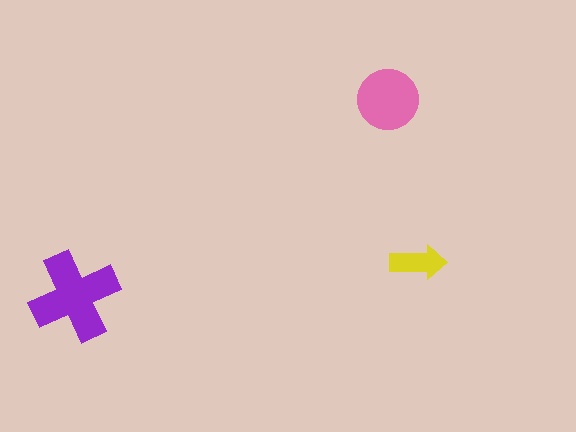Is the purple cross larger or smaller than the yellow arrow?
Larger.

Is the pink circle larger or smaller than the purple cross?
Smaller.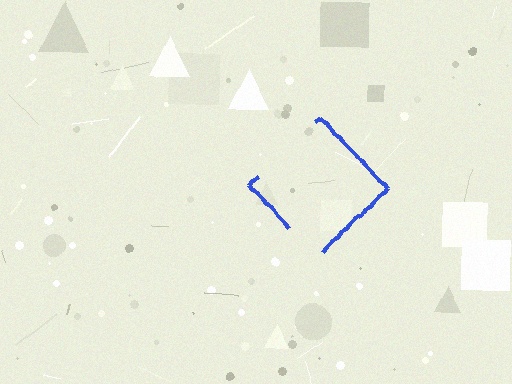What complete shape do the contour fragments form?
The contour fragments form a diamond.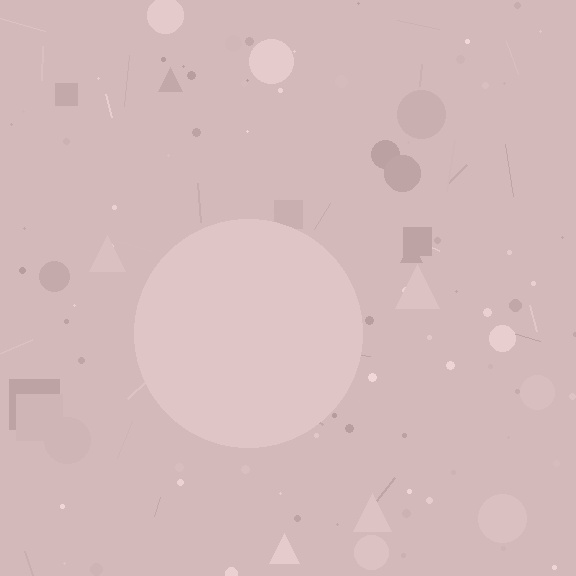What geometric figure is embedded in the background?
A circle is embedded in the background.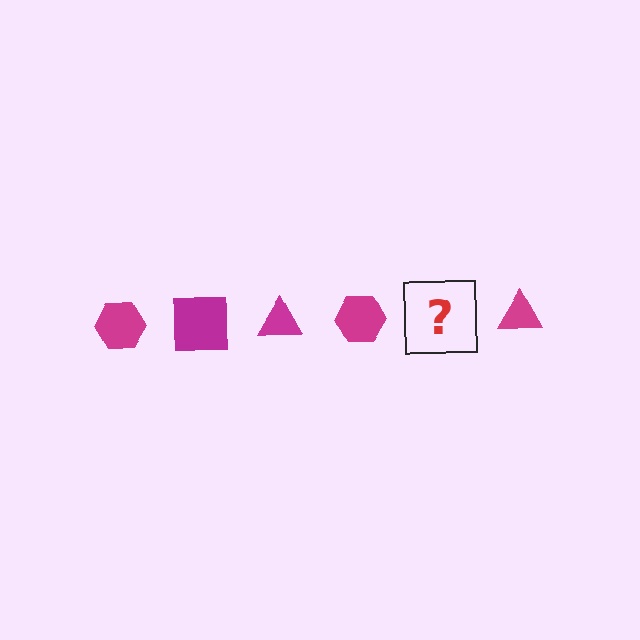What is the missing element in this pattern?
The missing element is a magenta square.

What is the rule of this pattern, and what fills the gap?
The rule is that the pattern cycles through hexagon, square, triangle shapes in magenta. The gap should be filled with a magenta square.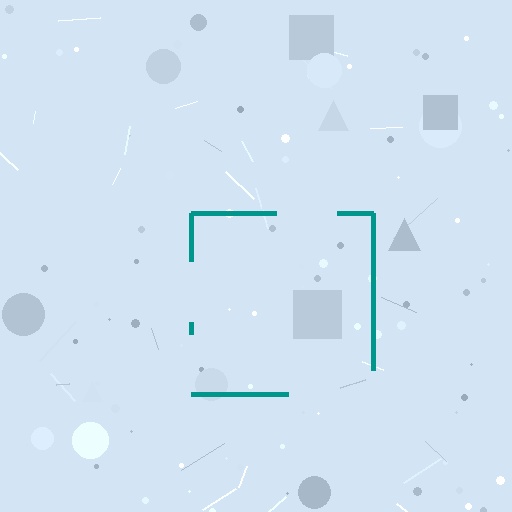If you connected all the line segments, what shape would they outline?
They would outline a square.